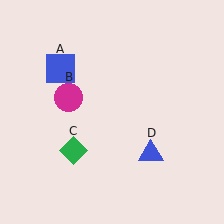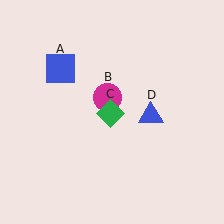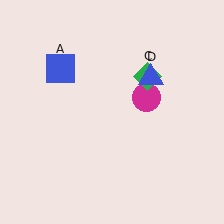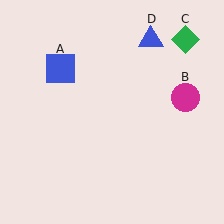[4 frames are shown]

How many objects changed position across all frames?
3 objects changed position: magenta circle (object B), green diamond (object C), blue triangle (object D).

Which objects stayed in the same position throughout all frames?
Blue square (object A) remained stationary.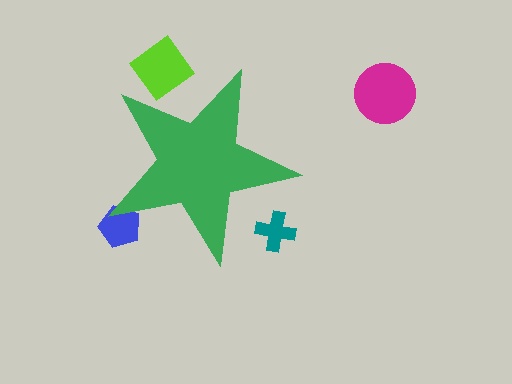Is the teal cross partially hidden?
Yes, the teal cross is partially hidden behind the green star.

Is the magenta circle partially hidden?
No, the magenta circle is fully visible.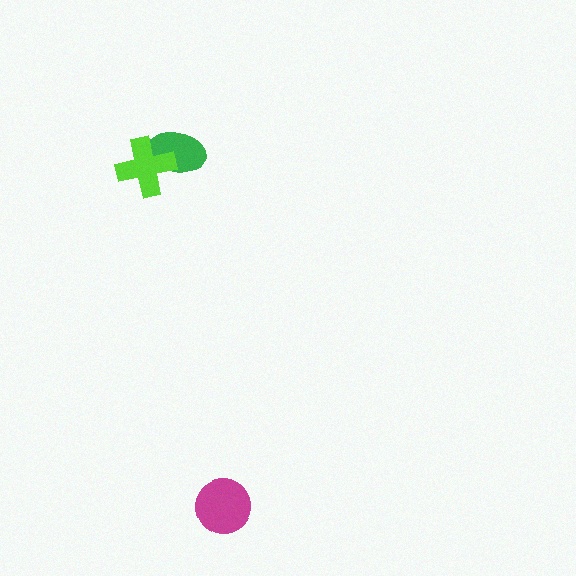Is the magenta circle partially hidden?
No, no other shape covers it.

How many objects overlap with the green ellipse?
1 object overlaps with the green ellipse.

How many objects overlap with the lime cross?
1 object overlaps with the lime cross.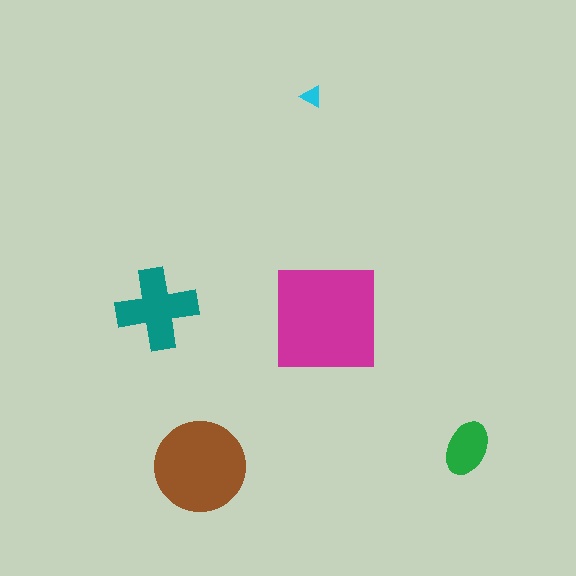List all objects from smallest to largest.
The cyan triangle, the green ellipse, the teal cross, the brown circle, the magenta square.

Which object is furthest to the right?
The green ellipse is rightmost.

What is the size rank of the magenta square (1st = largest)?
1st.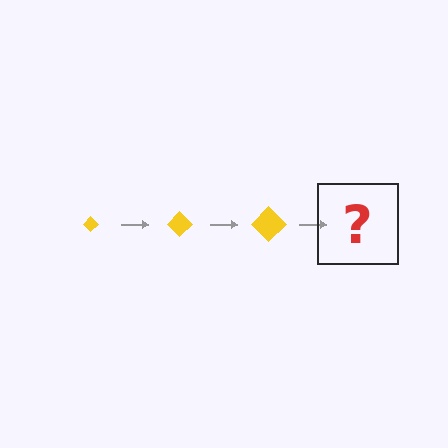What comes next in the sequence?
The next element should be a yellow diamond, larger than the previous one.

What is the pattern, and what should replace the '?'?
The pattern is that the diamond gets progressively larger each step. The '?' should be a yellow diamond, larger than the previous one.